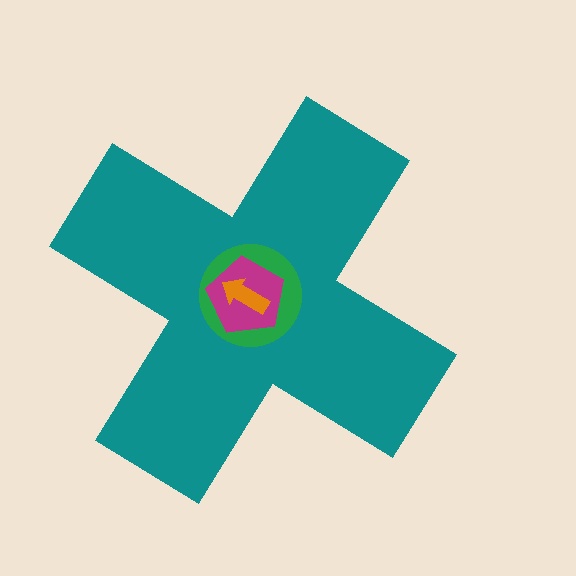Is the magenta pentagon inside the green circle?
Yes.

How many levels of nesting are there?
4.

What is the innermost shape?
The orange arrow.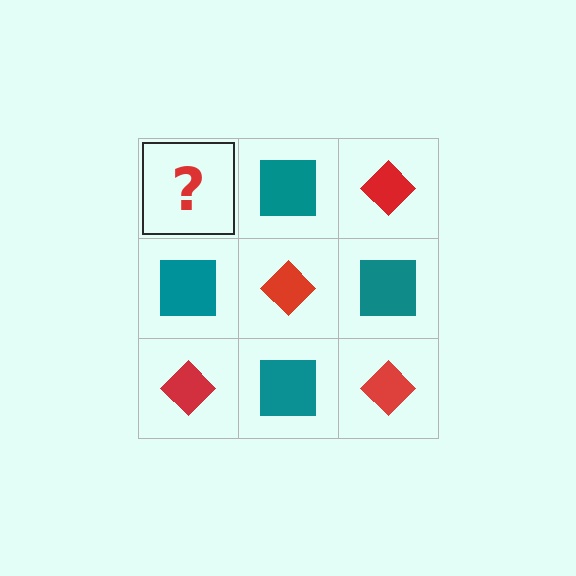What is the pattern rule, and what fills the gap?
The rule is that it alternates red diamond and teal square in a checkerboard pattern. The gap should be filled with a red diamond.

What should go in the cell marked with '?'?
The missing cell should contain a red diamond.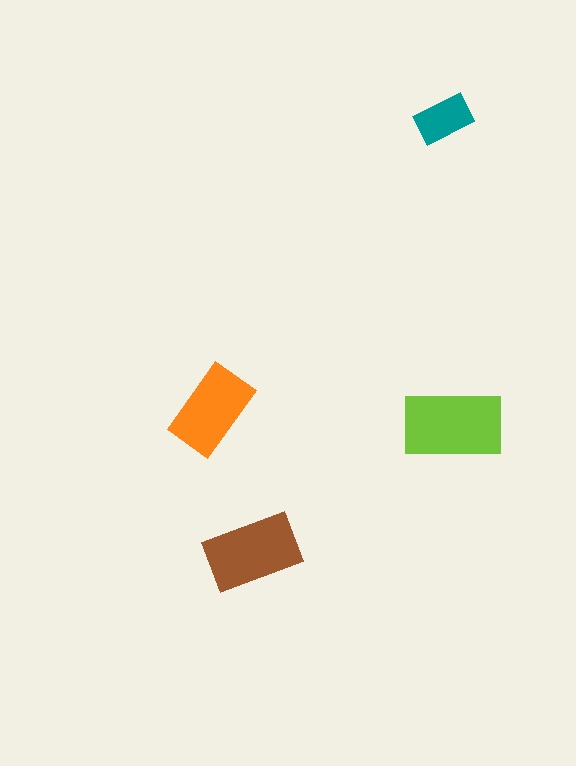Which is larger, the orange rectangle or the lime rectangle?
The lime one.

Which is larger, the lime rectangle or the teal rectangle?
The lime one.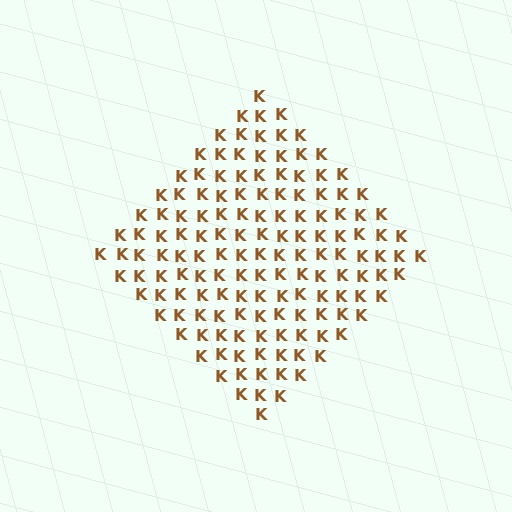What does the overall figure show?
The overall figure shows a diamond.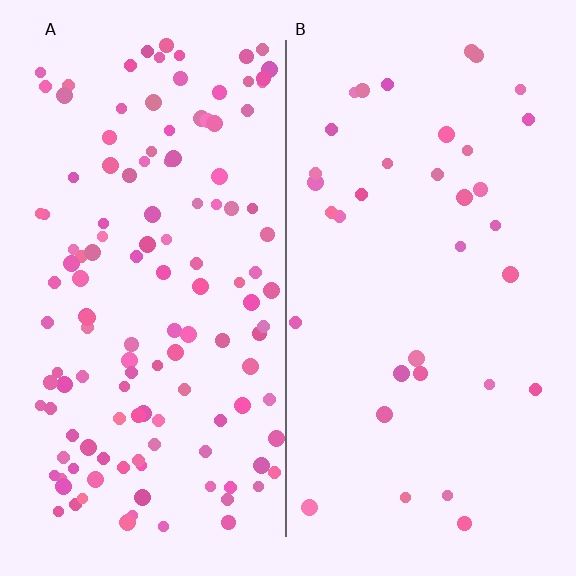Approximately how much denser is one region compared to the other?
Approximately 3.7× — region A over region B.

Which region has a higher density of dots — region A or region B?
A (the left).